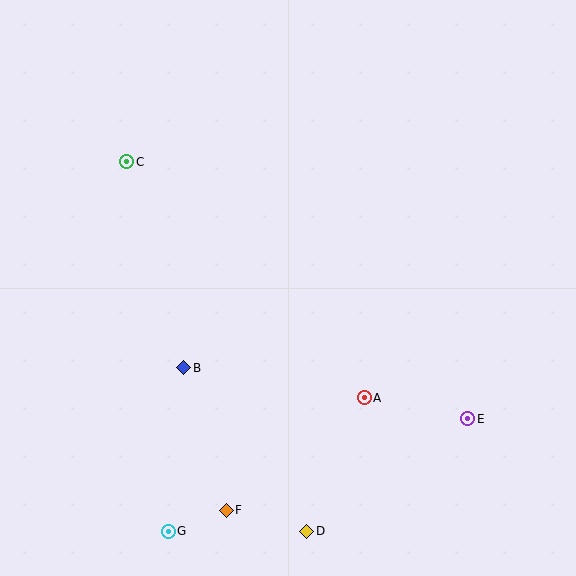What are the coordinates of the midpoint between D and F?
The midpoint between D and F is at (267, 521).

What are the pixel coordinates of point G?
Point G is at (168, 531).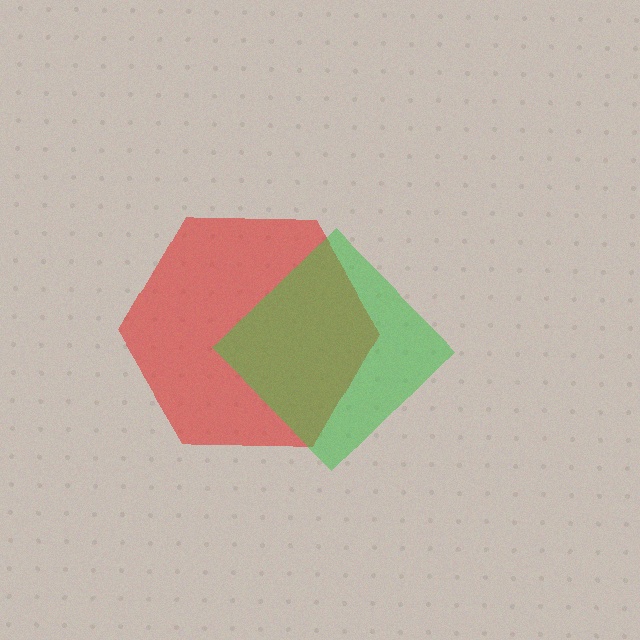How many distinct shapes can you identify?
There are 2 distinct shapes: a red hexagon, a green diamond.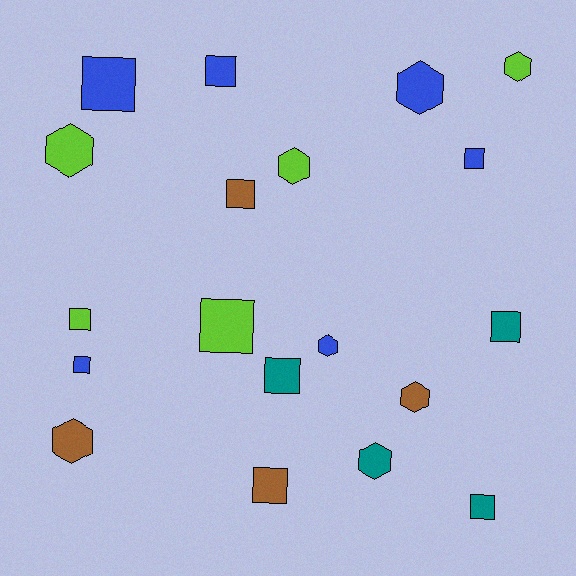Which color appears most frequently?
Blue, with 6 objects.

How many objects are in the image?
There are 19 objects.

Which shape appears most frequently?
Square, with 11 objects.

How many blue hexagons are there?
There are 2 blue hexagons.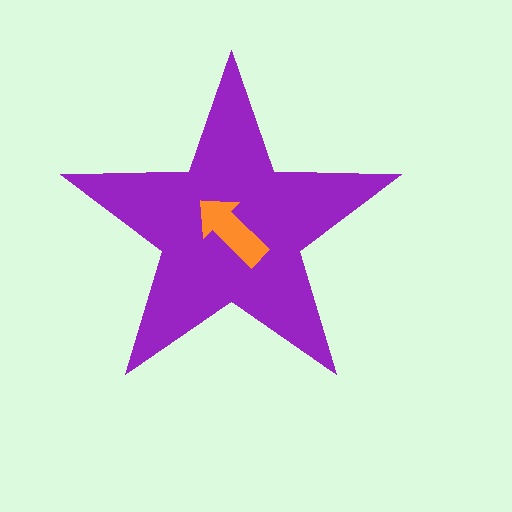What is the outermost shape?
The purple star.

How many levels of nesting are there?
2.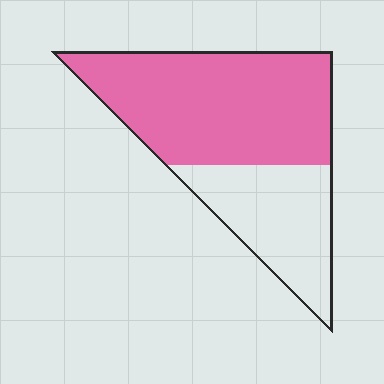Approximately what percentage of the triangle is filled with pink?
Approximately 65%.